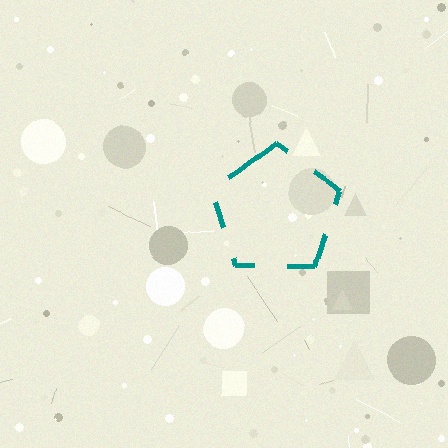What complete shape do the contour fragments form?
The contour fragments form a pentagon.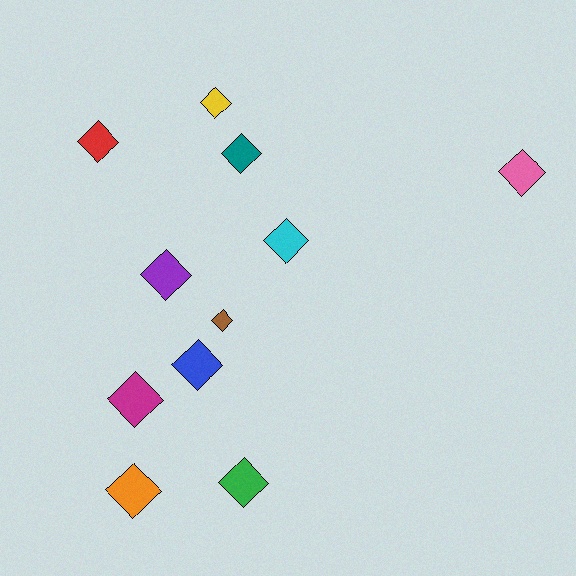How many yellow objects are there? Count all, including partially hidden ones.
There is 1 yellow object.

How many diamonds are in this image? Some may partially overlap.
There are 11 diamonds.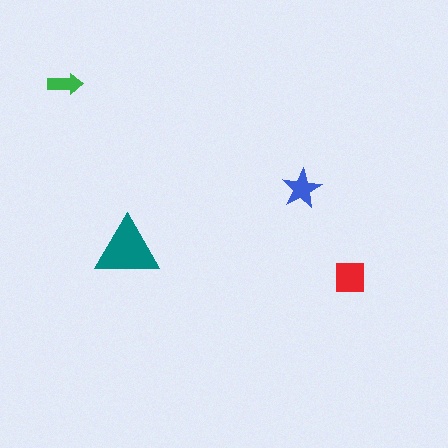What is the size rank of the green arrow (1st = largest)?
4th.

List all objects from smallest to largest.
The green arrow, the blue star, the red square, the teal triangle.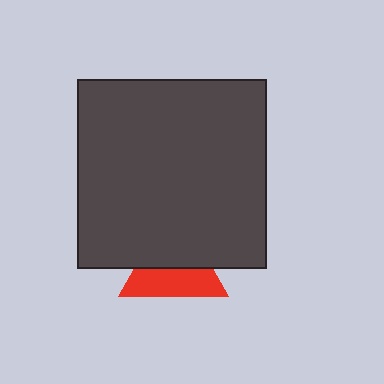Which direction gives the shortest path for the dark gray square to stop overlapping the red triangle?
Moving up gives the shortest separation.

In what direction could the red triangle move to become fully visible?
The red triangle could move down. That would shift it out from behind the dark gray square entirely.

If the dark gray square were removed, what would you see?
You would see the complete red triangle.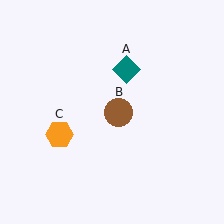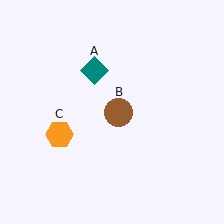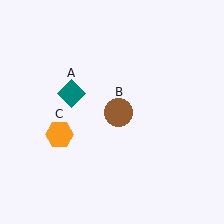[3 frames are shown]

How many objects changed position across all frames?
1 object changed position: teal diamond (object A).